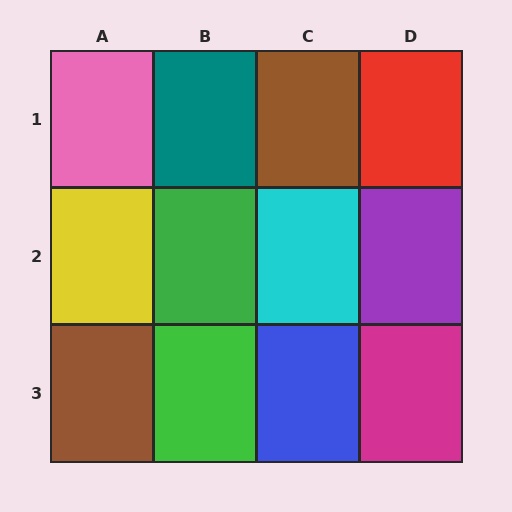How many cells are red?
1 cell is red.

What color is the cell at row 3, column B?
Green.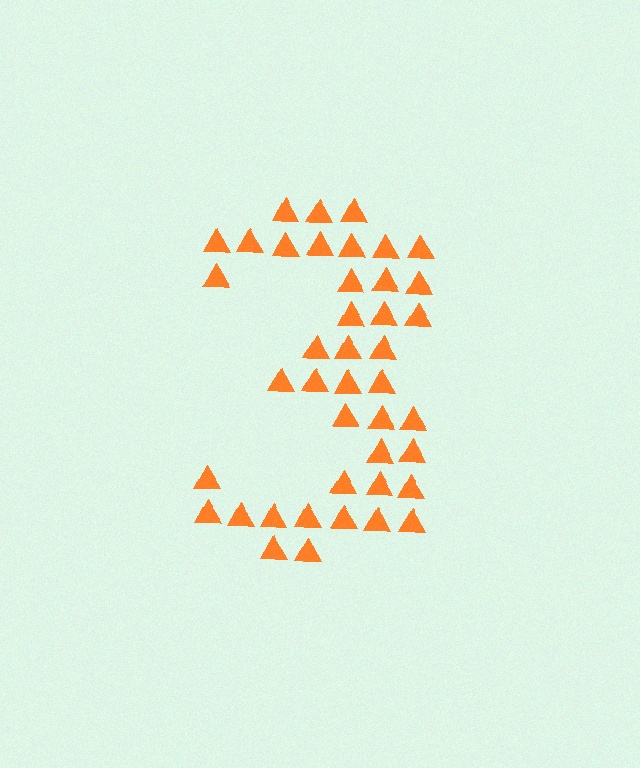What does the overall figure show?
The overall figure shows the digit 3.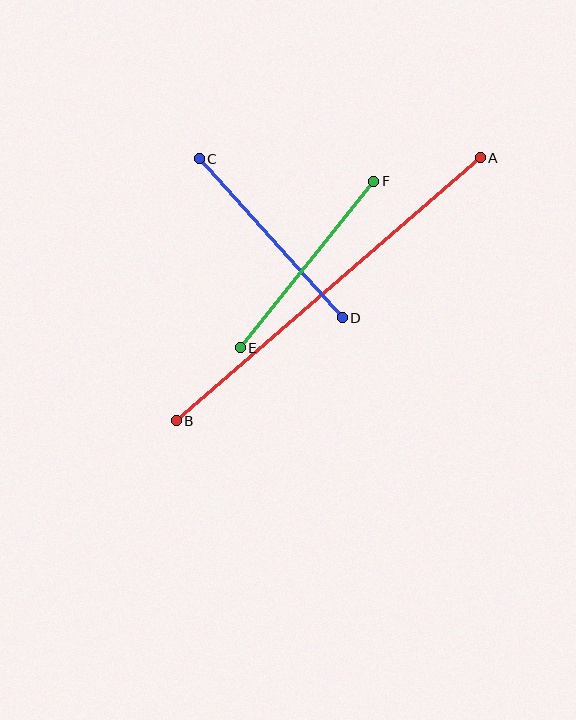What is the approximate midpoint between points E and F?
The midpoint is at approximately (307, 264) pixels.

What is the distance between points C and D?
The distance is approximately 214 pixels.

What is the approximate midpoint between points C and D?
The midpoint is at approximately (271, 238) pixels.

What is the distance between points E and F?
The distance is approximately 213 pixels.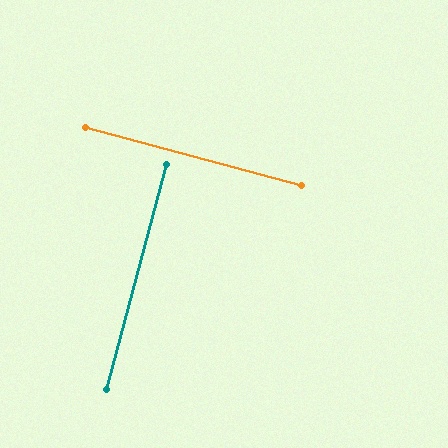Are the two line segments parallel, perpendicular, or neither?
Perpendicular — they meet at approximately 90°.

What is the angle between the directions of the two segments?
Approximately 90 degrees.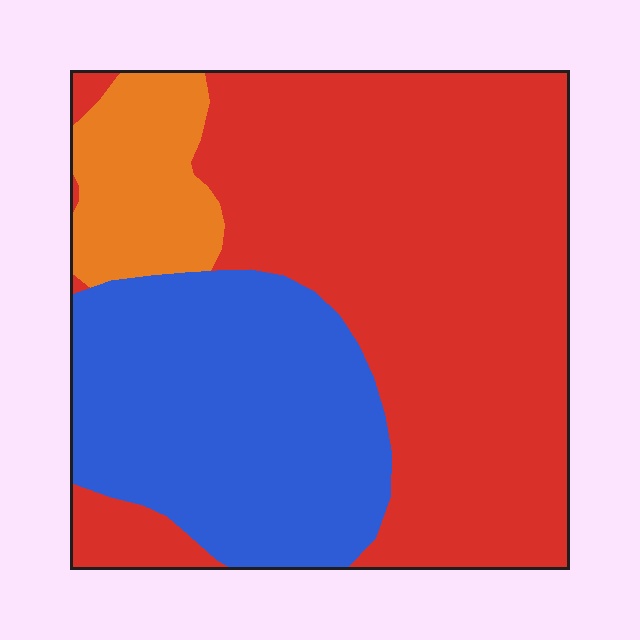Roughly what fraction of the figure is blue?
Blue covers about 30% of the figure.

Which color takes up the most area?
Red, at roughly 60%.